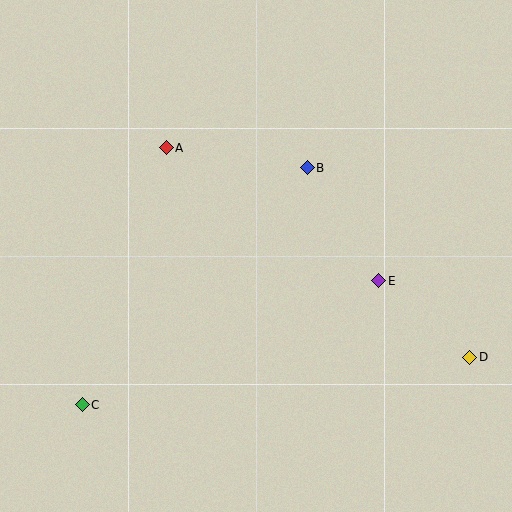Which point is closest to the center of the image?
Point B at (307, 168) is closest to the center.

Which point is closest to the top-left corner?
Point A is closest to the top-left corner.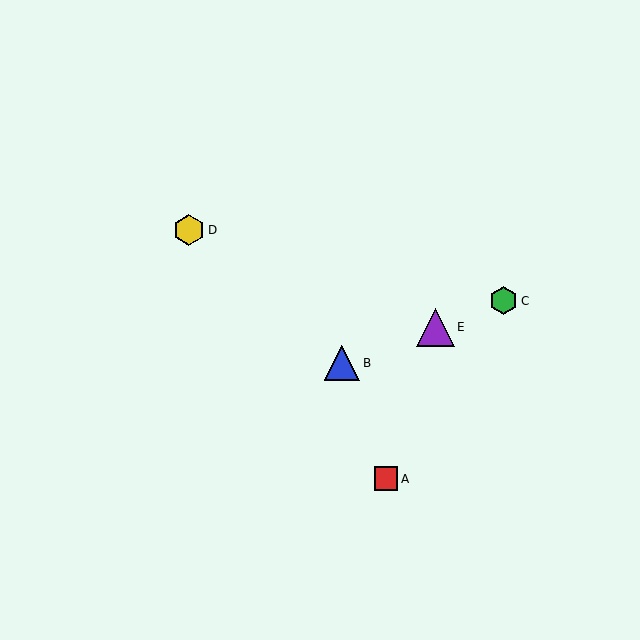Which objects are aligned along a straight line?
Objects B, C, E are aligned along a straight line.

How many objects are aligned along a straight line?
3 objects (B, C, E) are aligned along a straight line.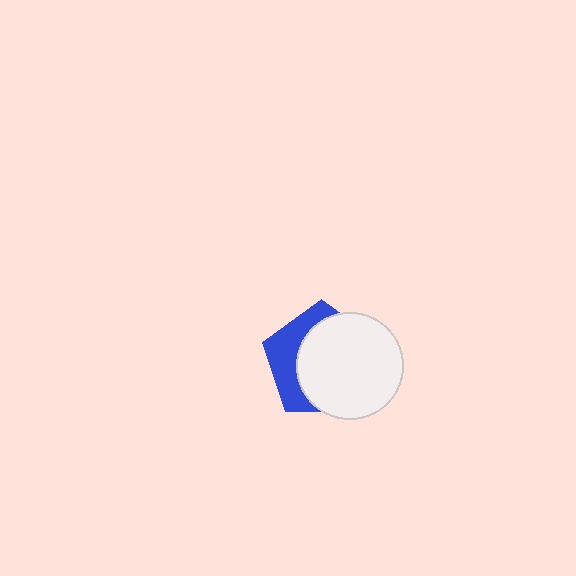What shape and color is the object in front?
The object in front is a white circle.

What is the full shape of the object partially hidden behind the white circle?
The partially hidden object is a blue pentagon.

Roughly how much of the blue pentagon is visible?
A small part of it is visible (roughly 34%).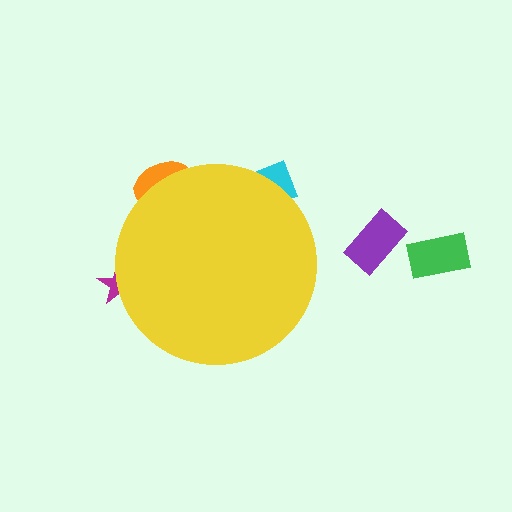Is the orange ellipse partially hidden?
Yes, the orange ellipse is partially hidden behind the yellow circle.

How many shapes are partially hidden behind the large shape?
3 shapes are partially hidden.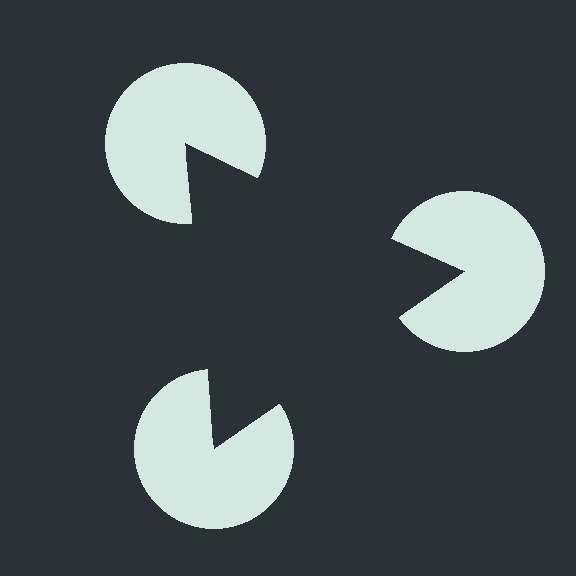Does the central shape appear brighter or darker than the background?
It typically appears slightly darker than the background, even though no actual brightness change is drawn.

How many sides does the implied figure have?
3 sides.